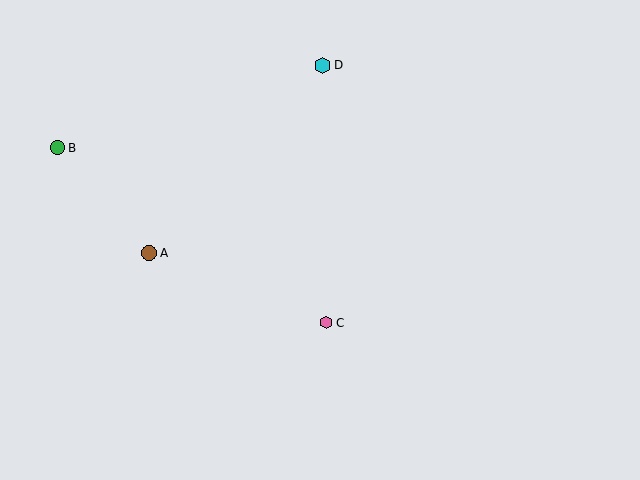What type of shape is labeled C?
Shape C is a pink hexagon.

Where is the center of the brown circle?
The center of the brown circle is at (149, 253).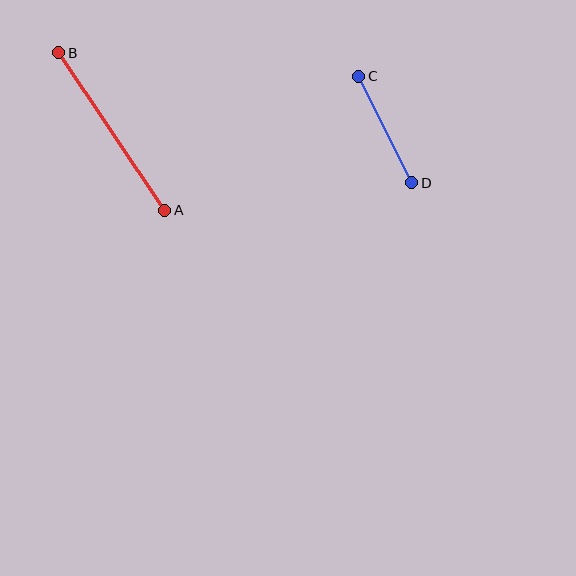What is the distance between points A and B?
The distance is approximately 190 pixels.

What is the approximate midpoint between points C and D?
The midpoint is at approximately (385, 129) pixels.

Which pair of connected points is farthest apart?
Points A and B are farthest apart.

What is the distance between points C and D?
The distance is approximately 119 pixels.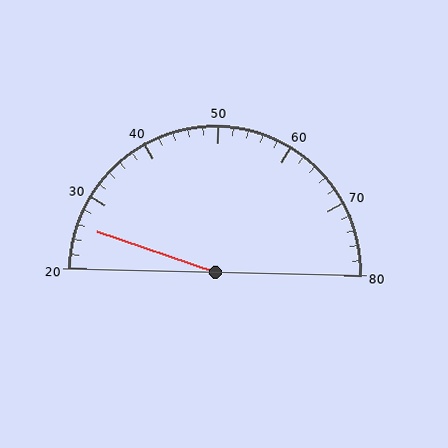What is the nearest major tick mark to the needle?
The nearest major tick mark is 30.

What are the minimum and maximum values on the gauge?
The gauge ranges from 20 to 80.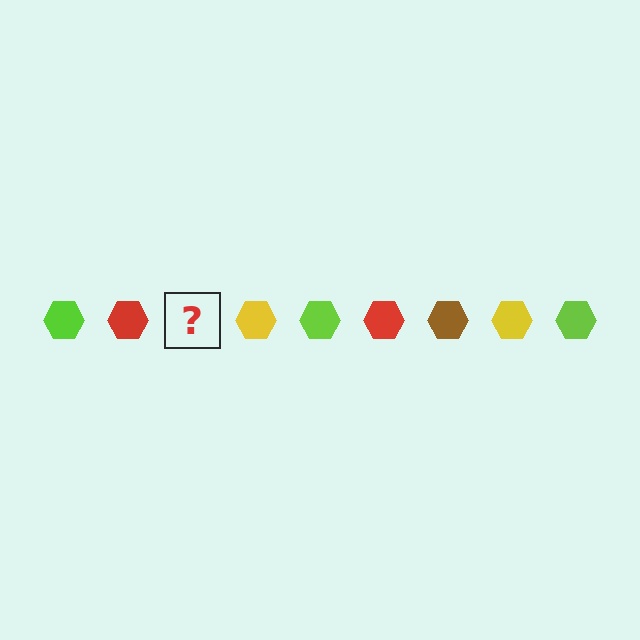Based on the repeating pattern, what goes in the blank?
The blank should be a brown hexagon.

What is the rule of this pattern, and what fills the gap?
The rule is that the pattern cycles through lime, red, brown, yellow hexagons. The gap should be filled with a brown hexagon.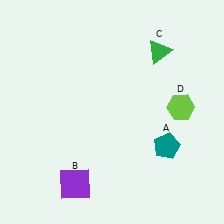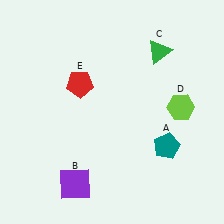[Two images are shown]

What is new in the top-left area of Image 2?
A red pentagon (E) was added in the top-left area of Image 2.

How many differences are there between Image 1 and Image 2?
There is 1 difference between the two images.